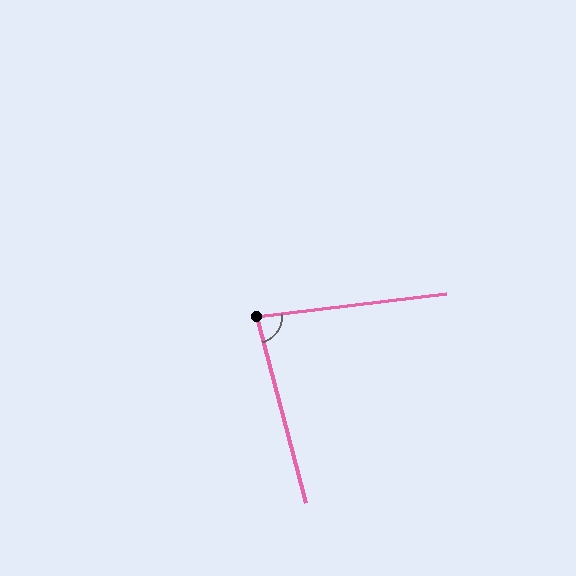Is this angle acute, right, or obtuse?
It is acute.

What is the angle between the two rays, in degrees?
Approximately 82 degrees.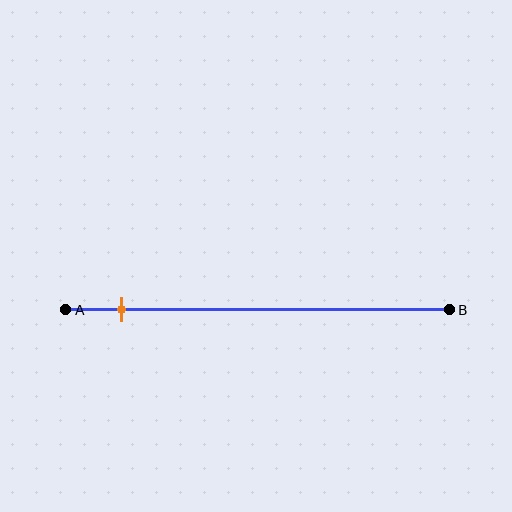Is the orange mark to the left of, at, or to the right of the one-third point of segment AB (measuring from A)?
The orange mark is to the left of the one-third point of segment AB.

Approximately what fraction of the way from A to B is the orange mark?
The orange mark is approximately 15% of the way from A to B.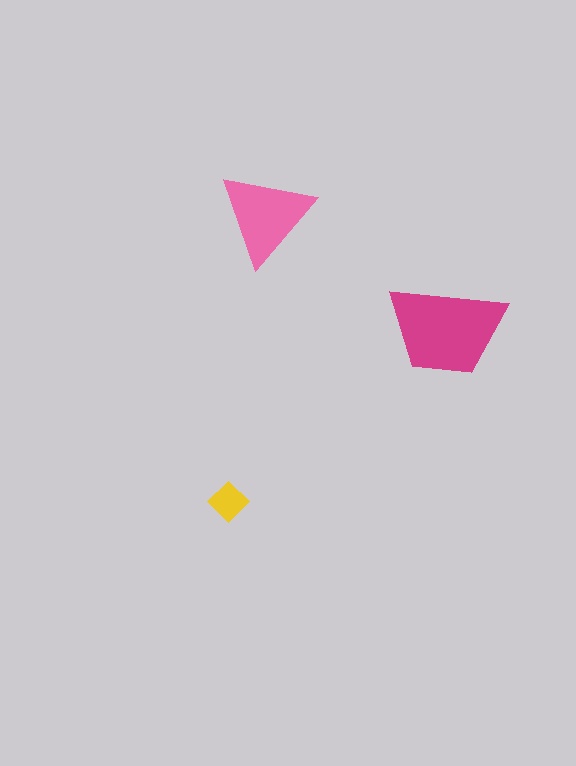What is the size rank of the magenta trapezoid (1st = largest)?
1st.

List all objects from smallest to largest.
The yellow diamond, the pink triangle, the magenta trapezoid.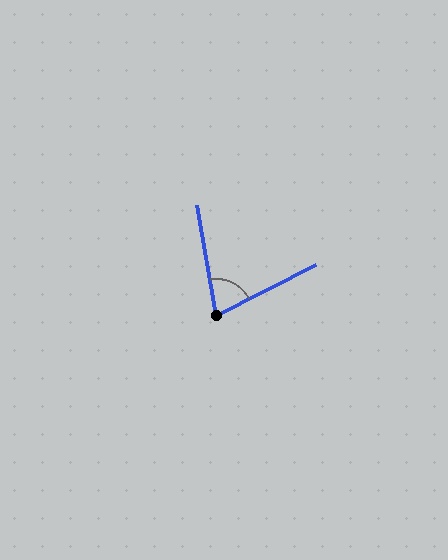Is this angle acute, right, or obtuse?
It is acute.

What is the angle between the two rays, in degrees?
Approximately 73 degrees.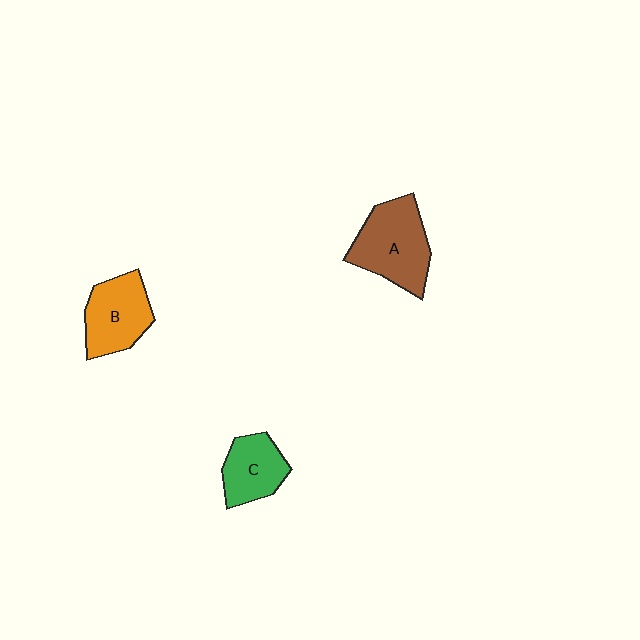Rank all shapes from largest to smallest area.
From largest to smallest: A (brown), B (orange), C (green).